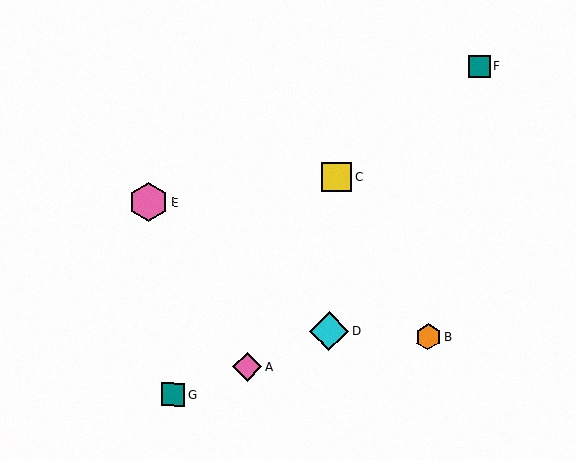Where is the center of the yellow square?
The center of the yellow square is at (337, 177).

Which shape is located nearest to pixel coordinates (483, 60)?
The teal square (labeled F) at (479, 66) is nearest to that location.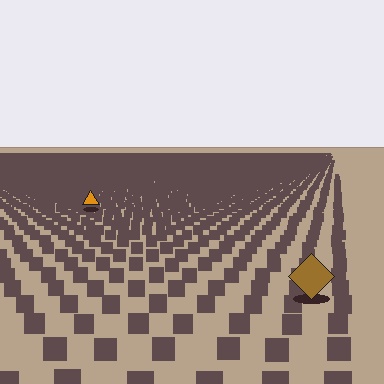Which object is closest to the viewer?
The brown diamond is closest. The texture marks near it are larger and more spread out.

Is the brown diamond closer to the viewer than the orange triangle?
Yes. The brown diamond is closer — you can tell from the texture gradient: the ground texture is coarser near it.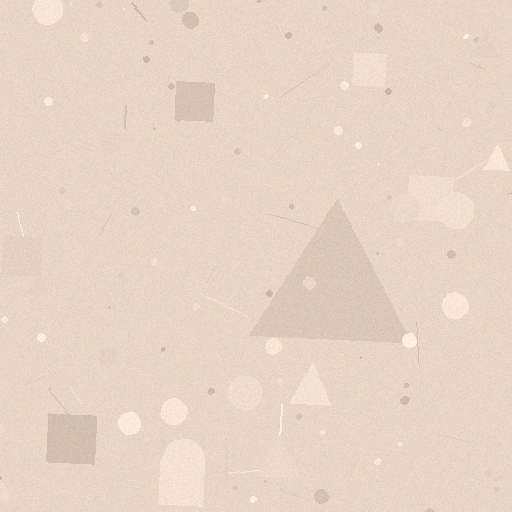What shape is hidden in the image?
A triangle is hidden in the image.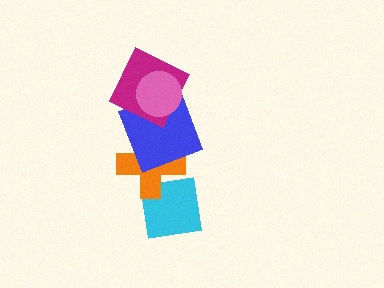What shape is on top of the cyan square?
The orange cross is on top of the cyan square.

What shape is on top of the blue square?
The magenta square is on top of the blue square.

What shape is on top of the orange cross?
The blue square is on top of the orange cross.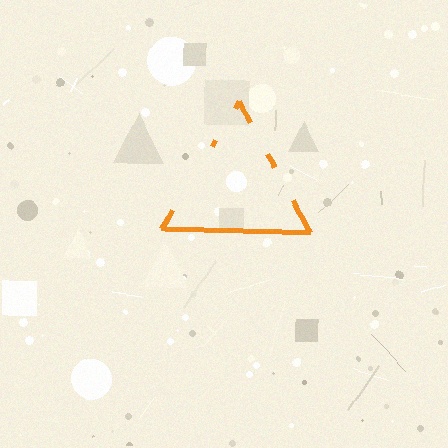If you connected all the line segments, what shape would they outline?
They would outline a triangle.